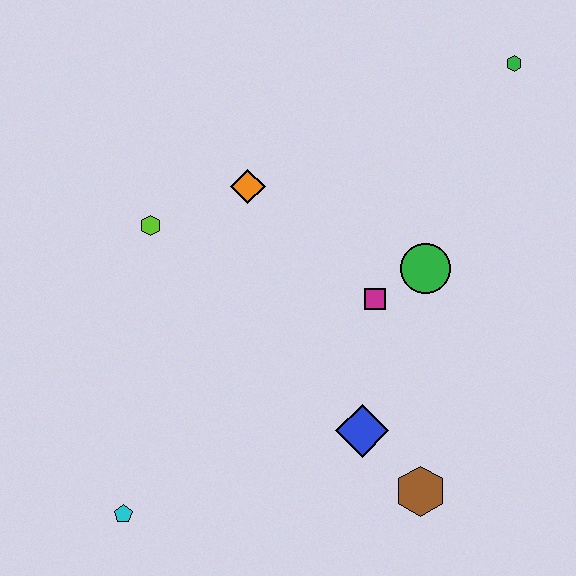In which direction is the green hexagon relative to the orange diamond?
The green hexagon is to the right of the orange diamond.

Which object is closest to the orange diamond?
The lime hexagon is closest to the orange diamond.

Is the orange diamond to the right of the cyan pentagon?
Yes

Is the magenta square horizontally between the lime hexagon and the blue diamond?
No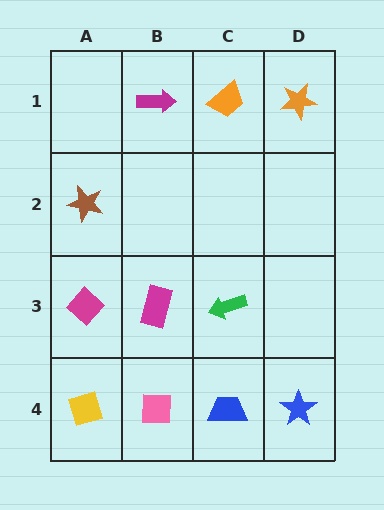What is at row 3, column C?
A green arrow.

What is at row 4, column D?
A blue star.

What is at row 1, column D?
An orange star.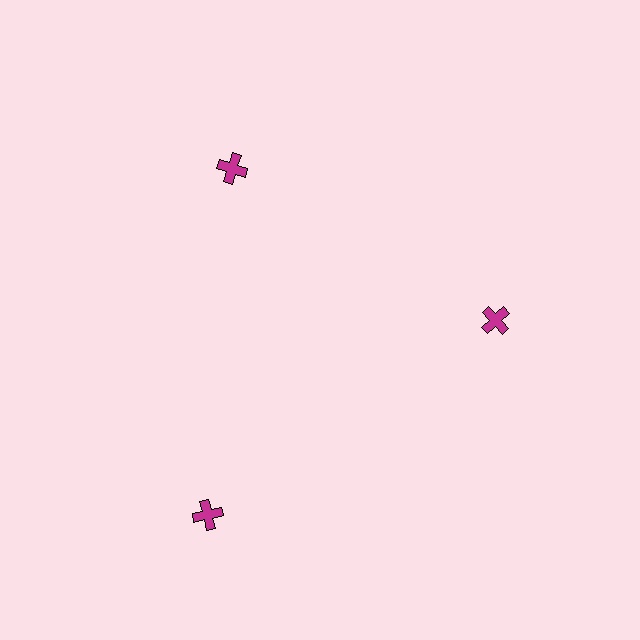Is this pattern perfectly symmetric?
No. The 3 magenta crosses are arranged in a ring, but one element near the 7 o'clock position is pushed outward from the center, breaking the 3-fold rotational symmetry.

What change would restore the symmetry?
The symmetry would be restored by moving it inward, back onto the ring so that all 3 crosses sit at equal angles and equal distance from the center.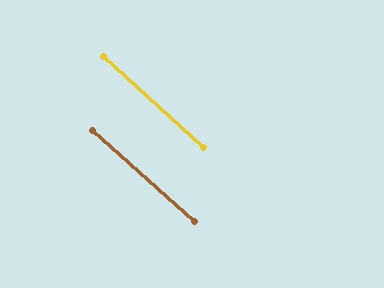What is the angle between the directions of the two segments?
Approximately 0 degrees.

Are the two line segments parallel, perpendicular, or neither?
Parallel — their directions differ by only 0.1°.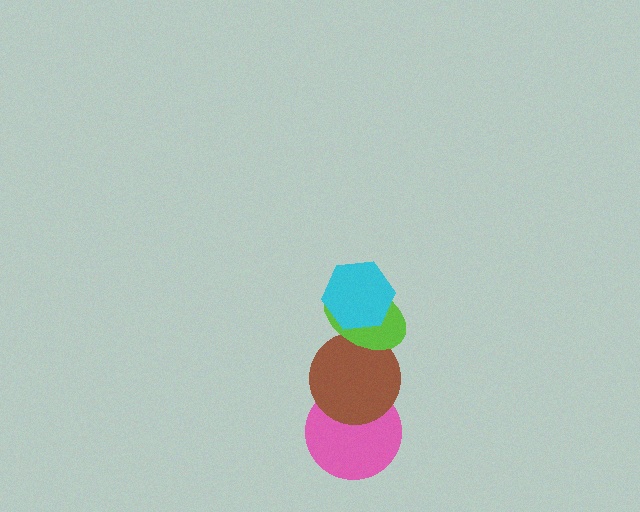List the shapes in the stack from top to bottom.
From top to bottom: the cyan hexagon, the lime ellipse, the brown circle, the pink circle.